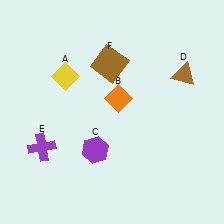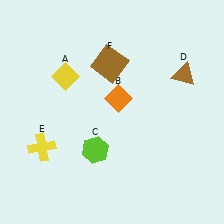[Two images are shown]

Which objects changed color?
C changed from purple to lime. E changed from purple to yellow.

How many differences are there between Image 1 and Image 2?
There are 2 differences between the two images.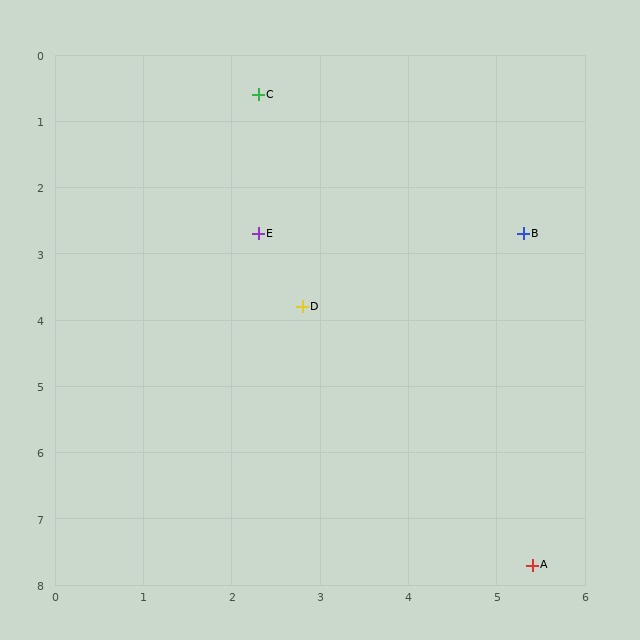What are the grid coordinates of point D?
Point D is at approximately (2.8, 3.8).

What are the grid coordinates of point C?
Point C is at approximately (2.3, 0.6).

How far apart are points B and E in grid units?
Points B and E are about 3.0 grid units apart.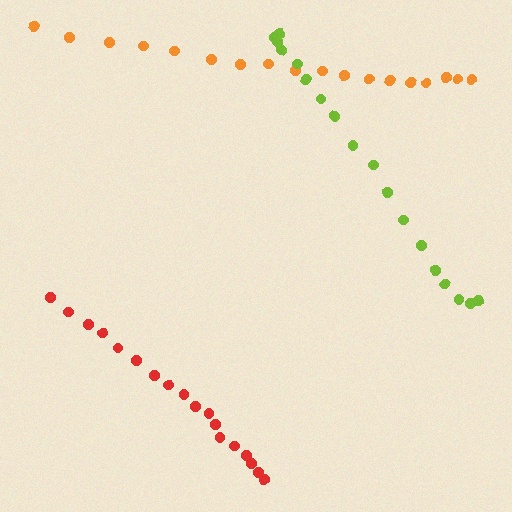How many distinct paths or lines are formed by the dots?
There are 3 distinct paths.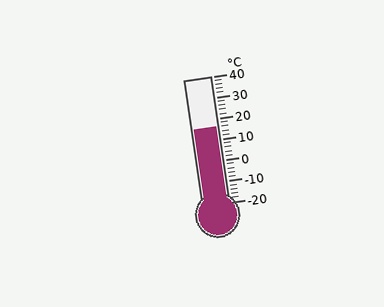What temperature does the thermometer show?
The thermometer shows approximately 16°C.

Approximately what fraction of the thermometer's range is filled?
The thermometer is filled to approximately 60% of its range.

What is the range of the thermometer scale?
The thermometer scale ranges from -20°C to 40°C.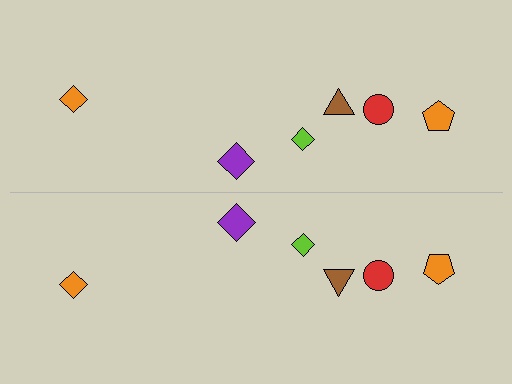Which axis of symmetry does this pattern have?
The pattern has a horizontal axis of symmetry running through the center of the image.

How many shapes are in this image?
There are 12 shapes in this image.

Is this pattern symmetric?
Yes, this pattern has bilateral (reflection) symmetry.